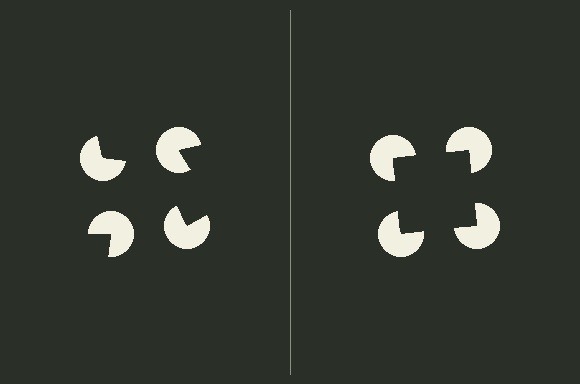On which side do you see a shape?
An illusory square appears on the right side. On the left side the wedge cuts are rotated, so no coherent shape forms.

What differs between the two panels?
The pac-man discs are positioned identically on both sides; only the wedge orientations differ. On the right they align to a square; on the left they are misaligned.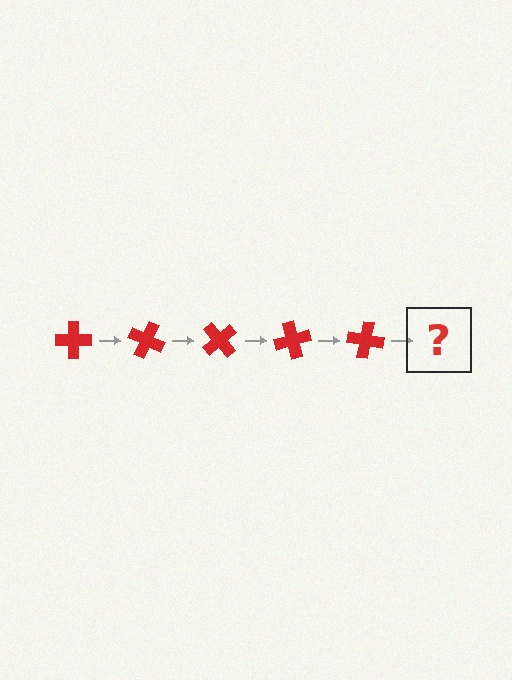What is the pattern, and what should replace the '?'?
The pattern is that the cross rotates 25 degrees each step. The '?' should be a red cross rotated 125 degrees.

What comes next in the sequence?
The next element should be a red cross rotated 125 degrees.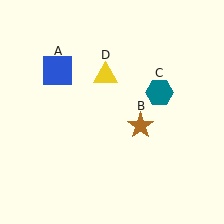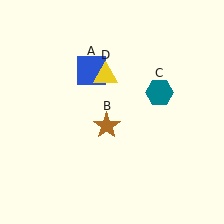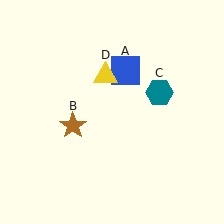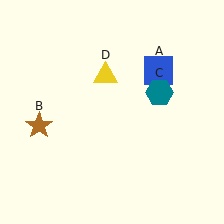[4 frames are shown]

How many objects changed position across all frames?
2 objects changed position: blue square (object A), brown star (object B).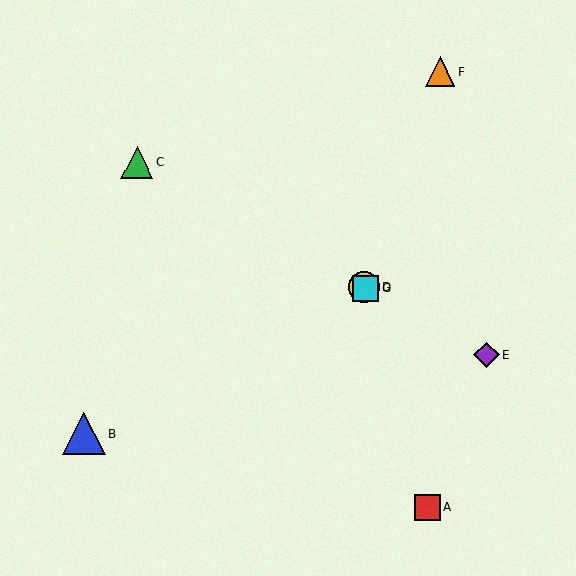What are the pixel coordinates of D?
Object D is at (364, 288).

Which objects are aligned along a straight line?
Objects C, D, E, G are aligned along a straight line.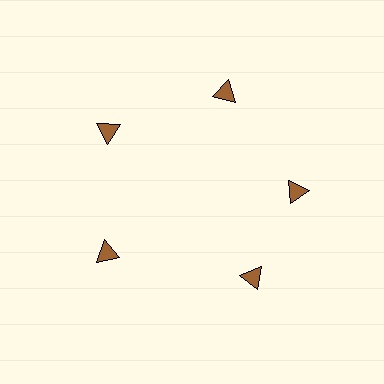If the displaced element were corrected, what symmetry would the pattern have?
It would have 5-fold rotational symmetry — the pattern would map onto itself every 72 degrees.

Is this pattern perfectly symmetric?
No. The 5 brown triangles are arranged in a ring, but one element near the 5 o'clock position is rotated out of alignment along the ring, breaking the 5-fold rotational symmetry.